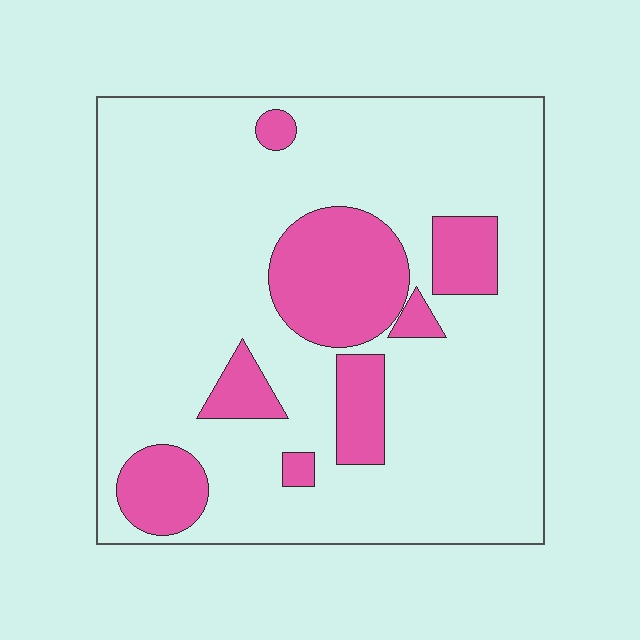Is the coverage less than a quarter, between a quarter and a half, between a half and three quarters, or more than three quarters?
Less than a quarter.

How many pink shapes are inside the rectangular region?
8.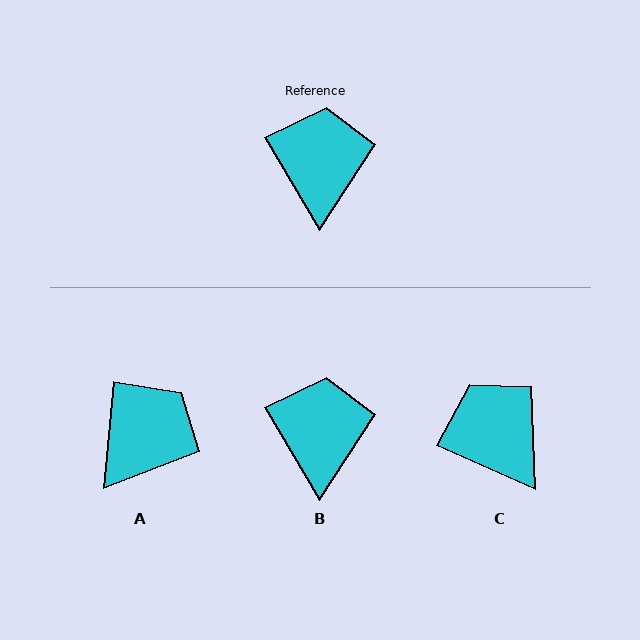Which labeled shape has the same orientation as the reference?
B.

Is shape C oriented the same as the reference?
No, it is off by about 35 degrees.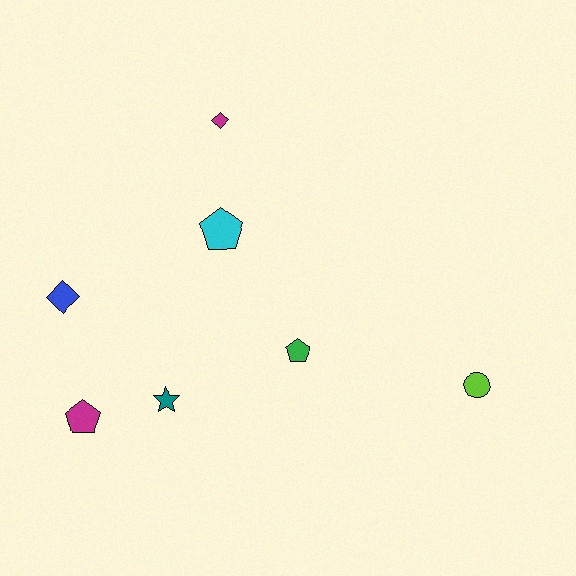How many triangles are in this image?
There are no triangles.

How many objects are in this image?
There are 7 objects.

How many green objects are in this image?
There is 1 green object.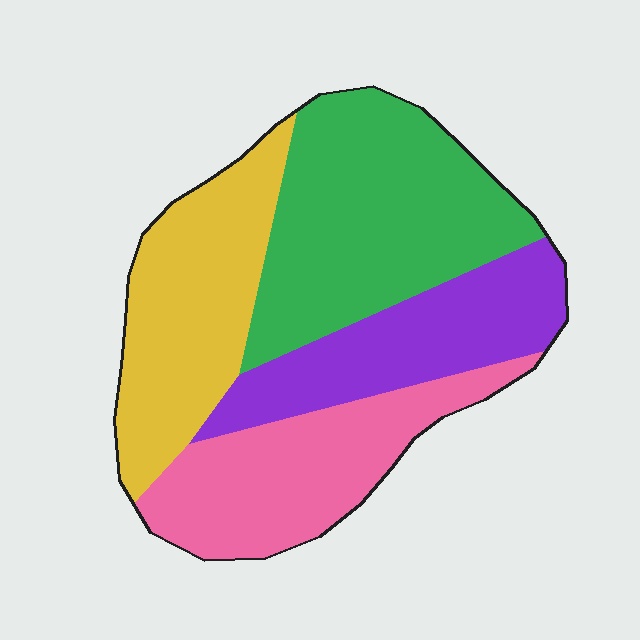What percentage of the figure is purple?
Purple takes up about one fifth (1/5) of the figure.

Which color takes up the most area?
Green, at roughly 30%.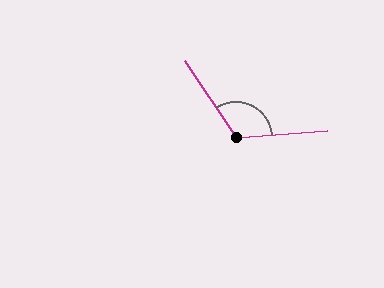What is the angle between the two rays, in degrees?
Approximately 119 degrees.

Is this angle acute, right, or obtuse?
It is obtuse.